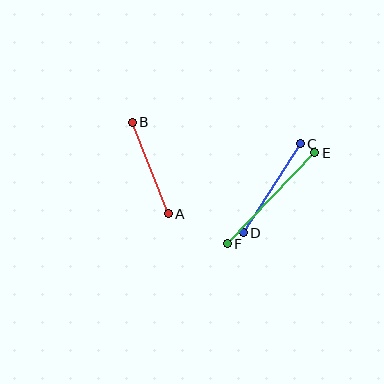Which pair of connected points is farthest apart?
Points E and F are farthest apart.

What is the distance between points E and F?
The distance is approximately 126 pixels.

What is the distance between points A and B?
The distance is approximately 99 pixels.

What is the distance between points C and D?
The distance is approximately 106 pixels.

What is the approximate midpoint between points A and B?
The midpoint is at approximately (150, 168) pixels.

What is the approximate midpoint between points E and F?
The midpoint is at approximately (271, 198) pixels.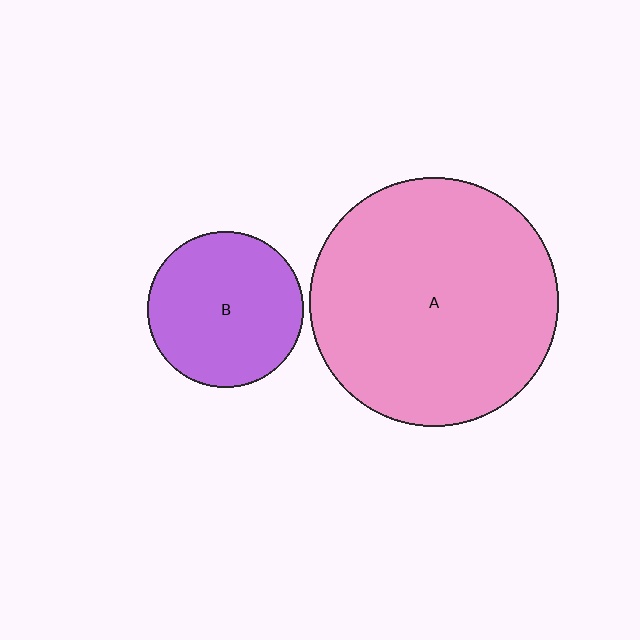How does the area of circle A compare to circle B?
Approximately 2.5 times.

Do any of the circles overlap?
No, none of the circles overlap.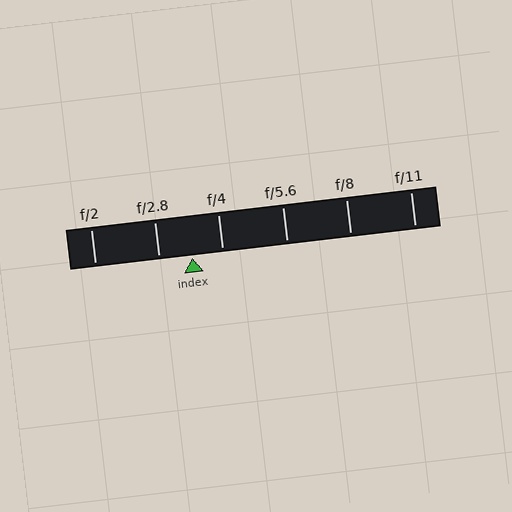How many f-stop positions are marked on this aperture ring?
There are 6 f-stop positions marked.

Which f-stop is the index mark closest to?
The index mark is closest to f/4.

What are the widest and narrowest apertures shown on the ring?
The widest aperture shown is f/2 and the narrowest is f/11.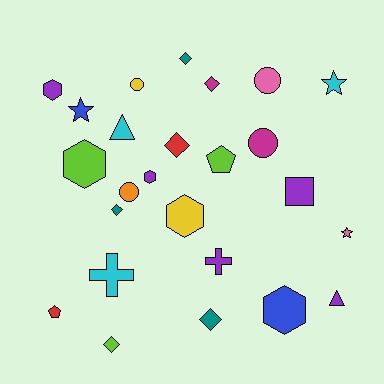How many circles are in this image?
There are 4 circles.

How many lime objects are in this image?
There are 3 lime objects.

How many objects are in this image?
There are 25 objects.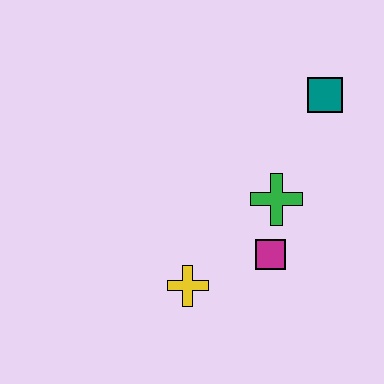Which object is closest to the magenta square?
The green cross is closest to the magenta square.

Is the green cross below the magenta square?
No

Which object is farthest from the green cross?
The yellow cross is farthest from the green cross.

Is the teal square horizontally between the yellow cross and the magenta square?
No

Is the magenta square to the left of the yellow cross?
No